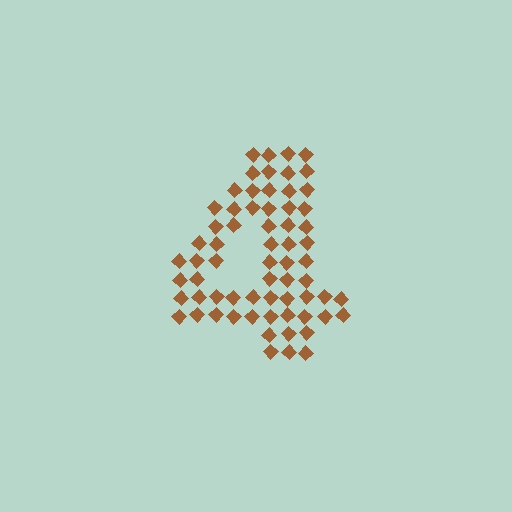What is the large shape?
The large shape is the digit 4.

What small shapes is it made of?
It is made of small diamonds.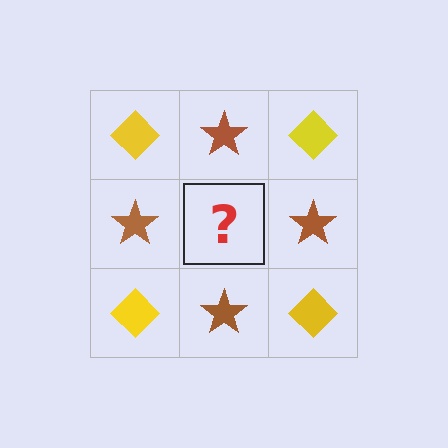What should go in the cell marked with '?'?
The missing cell should contain a yellow diamond.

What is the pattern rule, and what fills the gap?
The rule is that it alternates yellow diamond and brown star in a checkerboard pattern. The gap should be filled with a yellow diamond.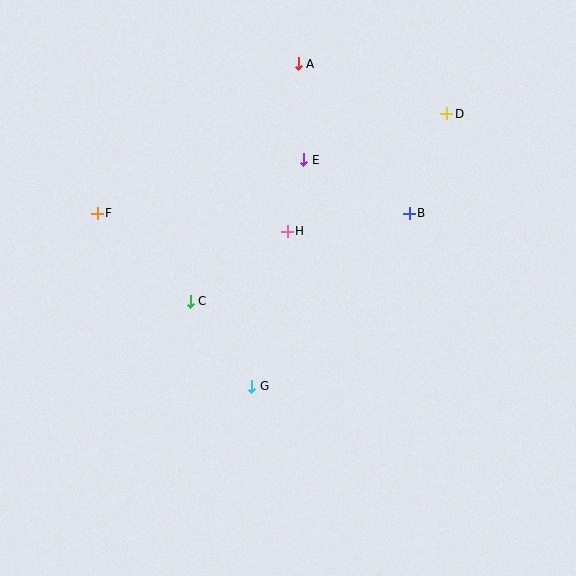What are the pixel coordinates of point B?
Point B is at (409, 213).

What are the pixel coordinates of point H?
Point H is at (287, 231).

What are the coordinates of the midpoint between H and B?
The midpoint between H and B is at (348, 222).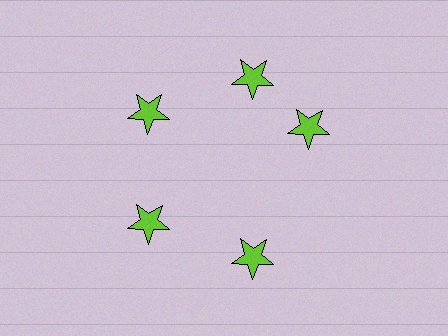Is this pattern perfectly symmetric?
No. The 5 lime stars are arranged in a ring, but one element near the 3 o'clock position is rotated out of alignment along the ring, breaking the 5-fold rotational symmetry.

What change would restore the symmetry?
The symmetry would be restored by rotating it back into even spacing with its neighbors so that all 5 stars sit at equal angles and equal distance from the center.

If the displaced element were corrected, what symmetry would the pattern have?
It would have 5-fold rotational symmetry — the pattern would map onto itself every 72 degrees.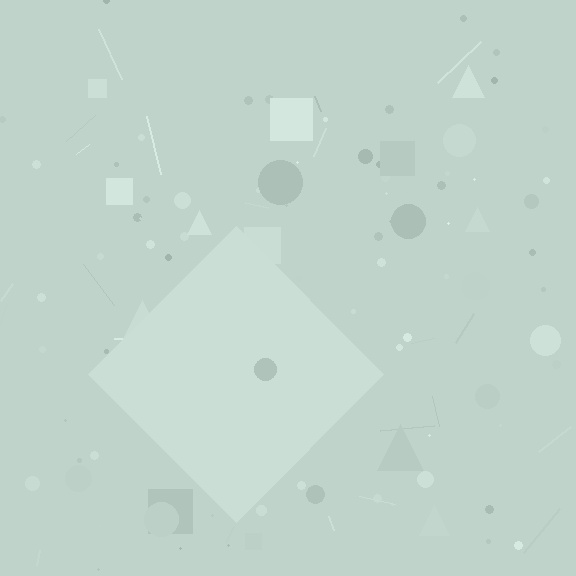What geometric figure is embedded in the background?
A diamond is embedded in the background.